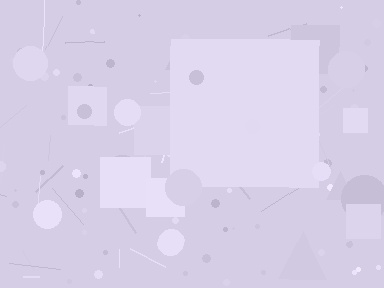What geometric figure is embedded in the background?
A square is embedded in the background.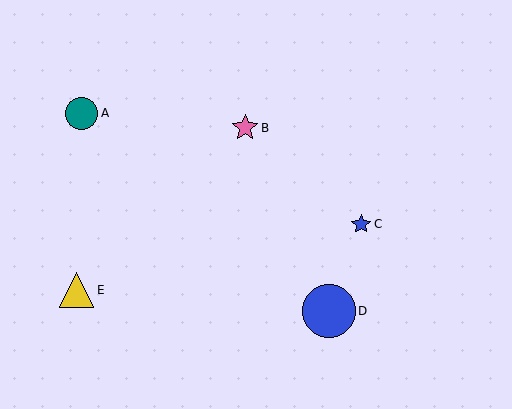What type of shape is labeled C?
Shape C is a blue star.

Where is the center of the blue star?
The center of the blue star is at (361, 224).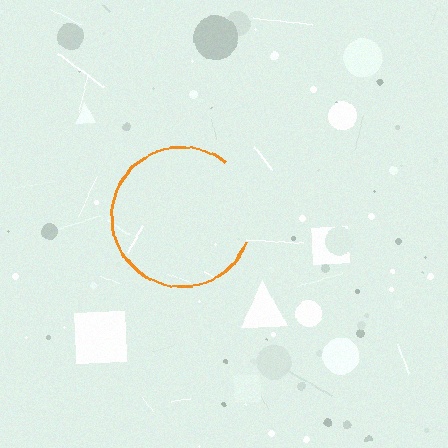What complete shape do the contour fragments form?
The contour fragments form a circle.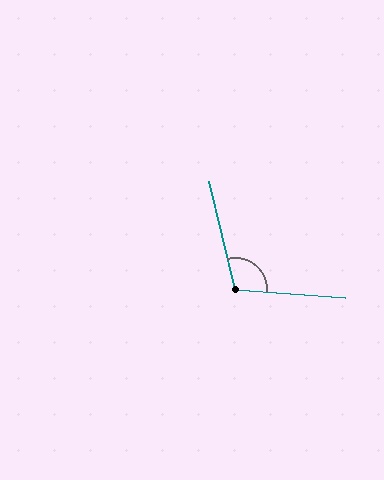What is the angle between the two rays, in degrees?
Approximately 108 degrees.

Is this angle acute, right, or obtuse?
It is obtuse.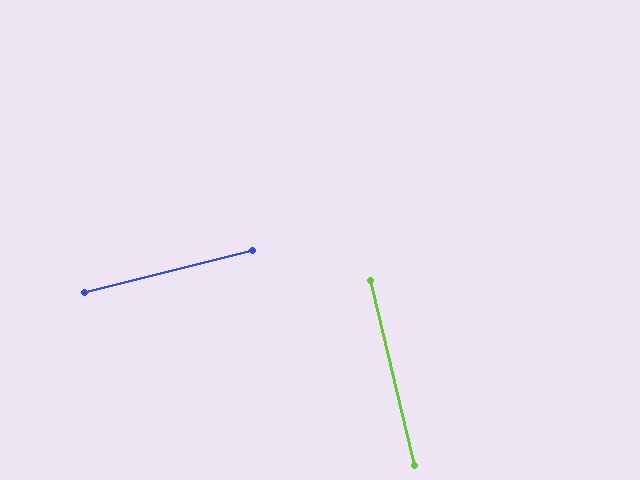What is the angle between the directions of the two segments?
Approximately 89 degrees.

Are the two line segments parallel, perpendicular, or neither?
Perpendicular — they meet at approximately 89°.